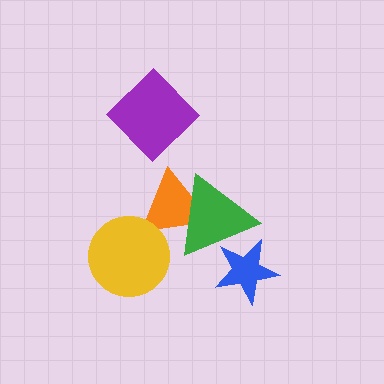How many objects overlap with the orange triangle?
2 objects overlap with the orange triangle.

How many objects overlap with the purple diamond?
0 objects overlap with the purple diamond.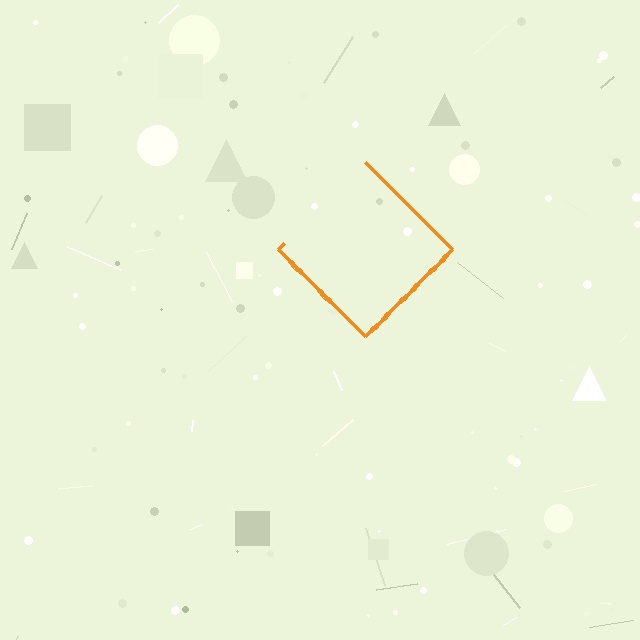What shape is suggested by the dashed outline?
The dashed outline suggests a diamond.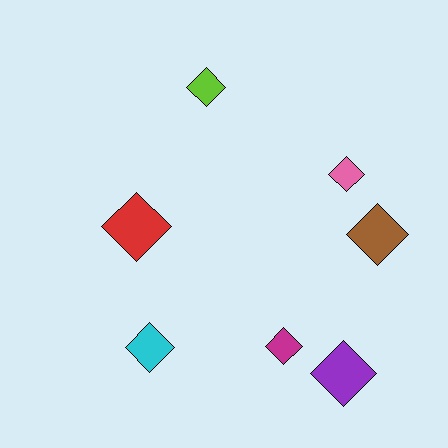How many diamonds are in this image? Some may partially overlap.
There are 7 diamonds.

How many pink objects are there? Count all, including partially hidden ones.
There is 1 pink object.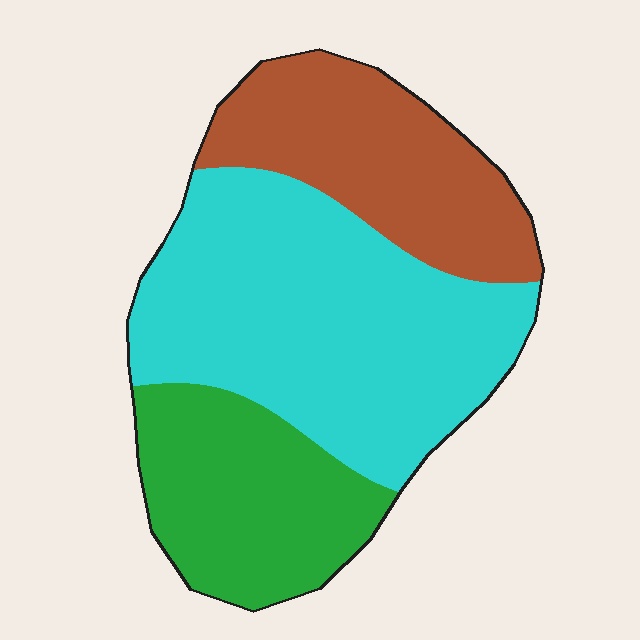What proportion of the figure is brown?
Brown covers about 25% of the figure.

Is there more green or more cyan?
Cyan.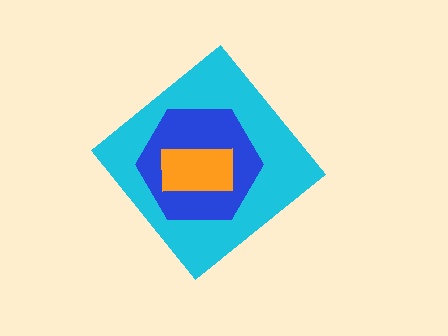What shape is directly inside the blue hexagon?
The orange rectangle.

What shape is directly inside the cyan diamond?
The blue hexagon.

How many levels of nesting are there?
3.